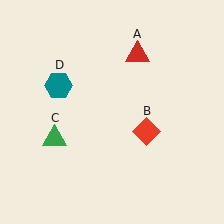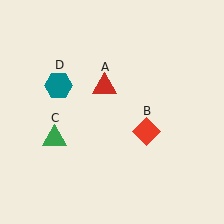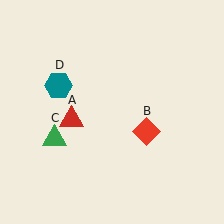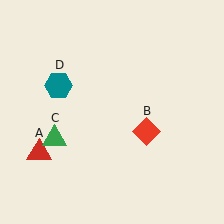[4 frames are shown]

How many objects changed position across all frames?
1 object changed position: red triangle (object A).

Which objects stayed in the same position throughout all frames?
Red diamond (object B) and green triangle (object C) and teal hexagon (object D) remained stationary.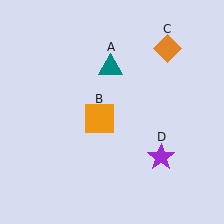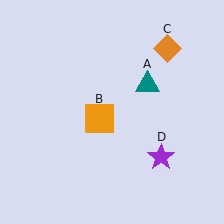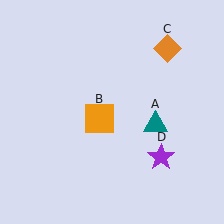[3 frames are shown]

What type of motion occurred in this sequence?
The teal triangle (object A) rotated clockwise around the center of the scene.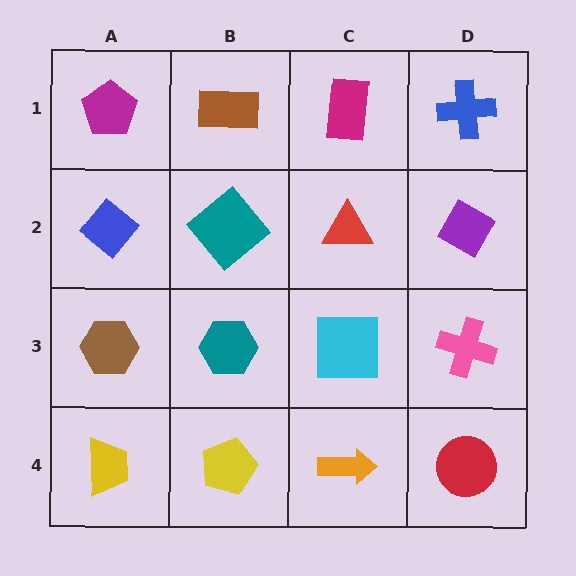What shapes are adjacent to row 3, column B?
A teal diamond (row 2, column B), a yellow pentagon (row 4, column B), a brown hexagon (row 3, column A), a cyan square (row 3, column C).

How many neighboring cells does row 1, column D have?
2.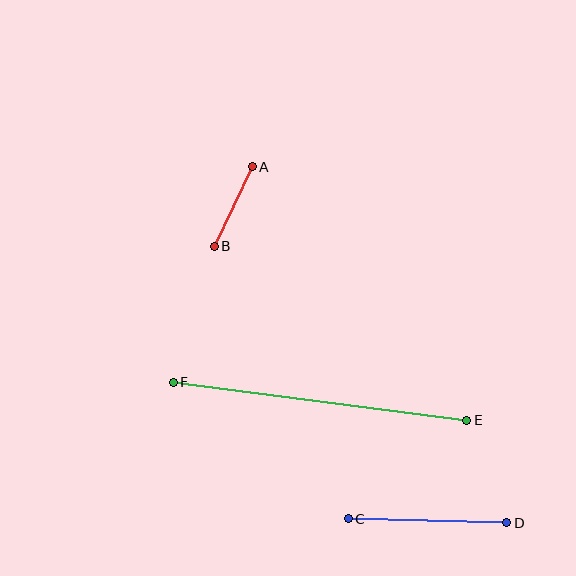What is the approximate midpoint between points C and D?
The midpoint is at approximately (428, 521) pixels.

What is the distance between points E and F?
The distance is approximately 296 pixels.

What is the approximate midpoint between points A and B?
The midpoint is at approximately (233, 207) pixels.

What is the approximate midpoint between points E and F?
The midpoint is at approximately (320, 401) pixels.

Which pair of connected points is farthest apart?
Points E and F are farthest apart.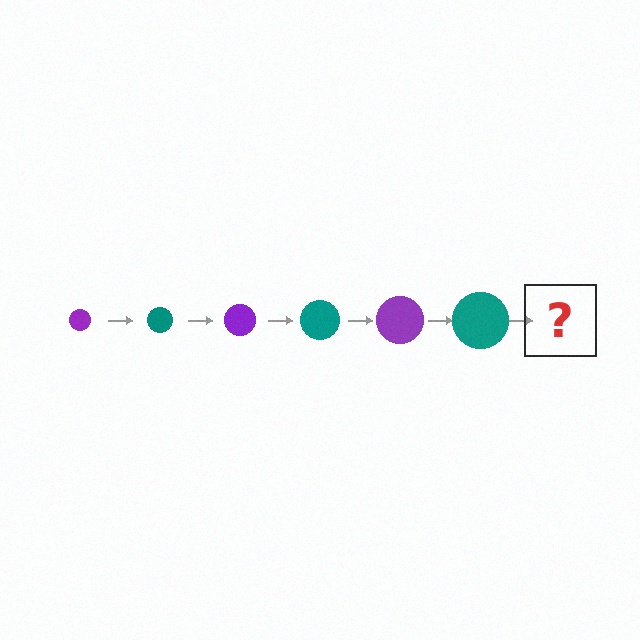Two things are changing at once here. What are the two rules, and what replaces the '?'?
The two rules are that the circle grows larger each step and the color cycles through purple and teal. The '?' should be a purple circle, larger than the previous one.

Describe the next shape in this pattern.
It should be a purple circle, larger than the previous one.